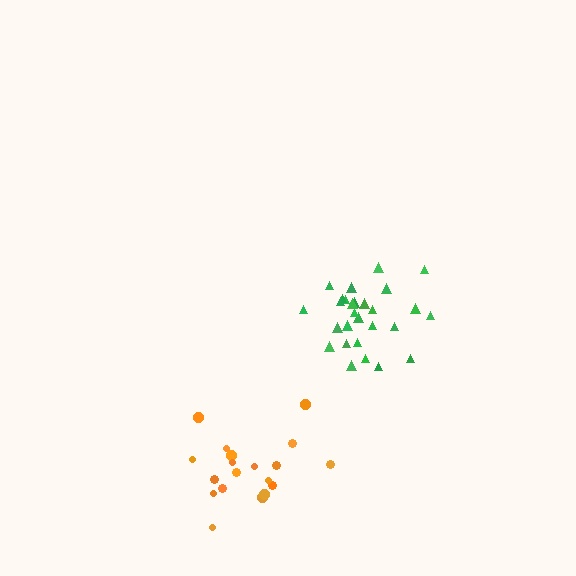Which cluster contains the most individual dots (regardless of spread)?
Green (29).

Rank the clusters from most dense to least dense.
green, orange.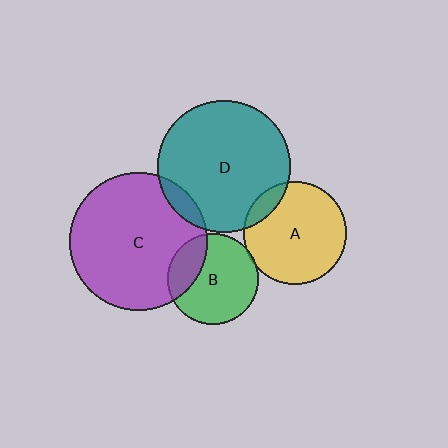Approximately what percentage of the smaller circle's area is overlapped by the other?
Approximately 10%.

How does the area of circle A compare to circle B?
Approximately 1.3 times.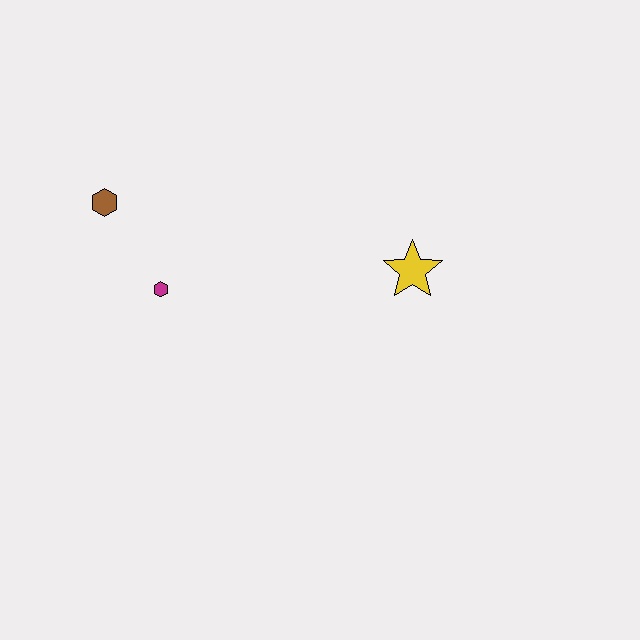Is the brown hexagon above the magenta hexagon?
Yes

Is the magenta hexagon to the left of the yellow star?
Yes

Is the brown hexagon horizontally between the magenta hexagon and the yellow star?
No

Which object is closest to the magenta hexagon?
The brown hexagon is closest to the magenta hexagon.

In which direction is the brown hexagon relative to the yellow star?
The brown hexagon is to the left of the yellow star.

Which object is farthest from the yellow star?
The brown hexagon is farthest from the yellow star.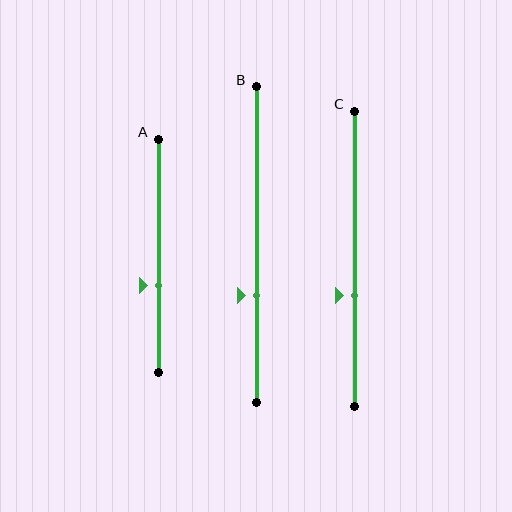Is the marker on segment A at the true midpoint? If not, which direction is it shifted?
No, the marker on segment A is shifted downward by about 13% of the segment length.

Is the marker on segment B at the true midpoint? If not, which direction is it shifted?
No, the marker on segment B is shifted downward by about 16% of the segment length.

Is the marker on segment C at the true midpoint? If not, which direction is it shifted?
No, the marker on segment C is shifted downward by about 12% of the segment length.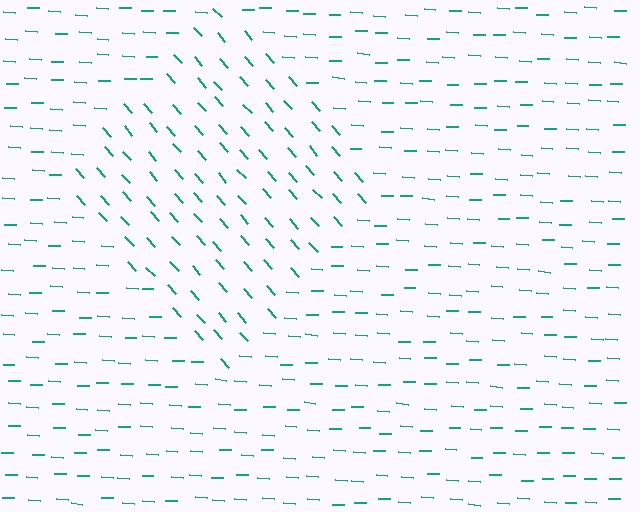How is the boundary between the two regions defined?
The boundary is defined purely by a change in line orientation (approximately 45 degrees difference). All lines are the same color and thickness.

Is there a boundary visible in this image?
Yes, there is a texture boundary formed by a change in line orientation.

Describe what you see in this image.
The image is filled with small teal line segments. A diamond region in the image has lines oriented differently from the surrounding lines, creating a visible texture boundary.